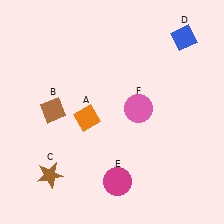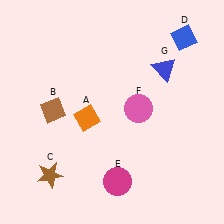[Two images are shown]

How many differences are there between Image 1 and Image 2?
There is 1 difference between the two images.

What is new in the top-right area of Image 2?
A blue triangle (G) was added in the top-right area of Image 2.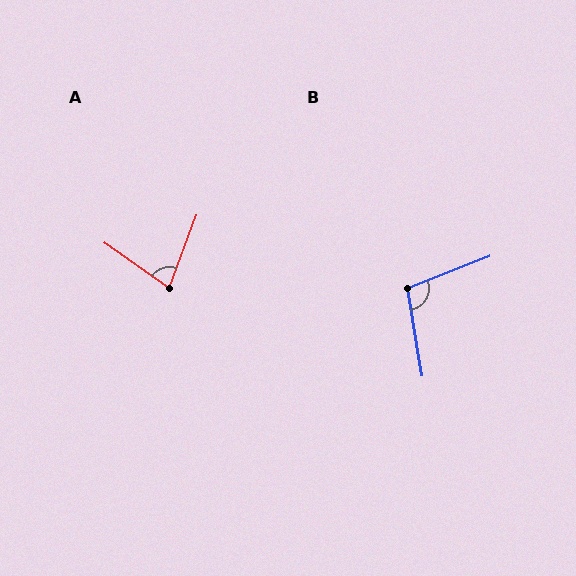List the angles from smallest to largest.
A (75°), B (102°).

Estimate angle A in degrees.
Approximately 75 degrees.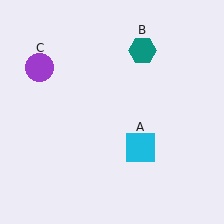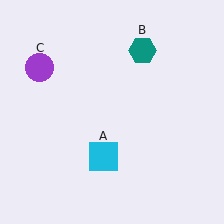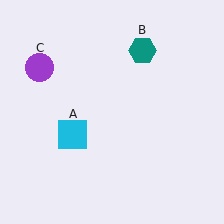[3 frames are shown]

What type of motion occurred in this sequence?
The cyan square (object A) rotated clockwise around the center of the scene.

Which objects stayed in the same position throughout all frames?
Teal hexagon (object B) and purple circle (object C) remained stationary.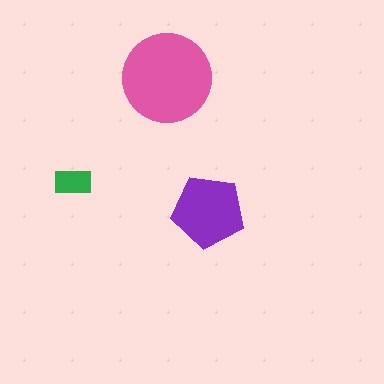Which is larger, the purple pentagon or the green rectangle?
The purple pentagon.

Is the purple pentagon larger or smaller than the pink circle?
Smaller.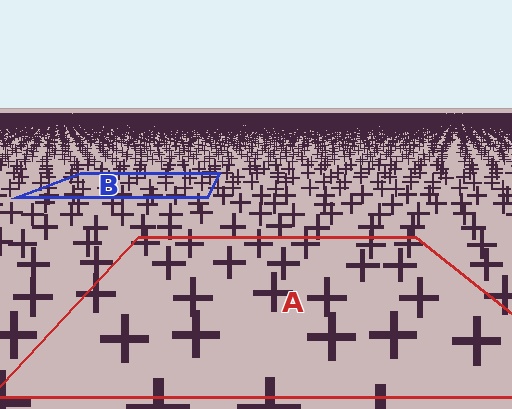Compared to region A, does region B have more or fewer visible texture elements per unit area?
Region B has more texture elements per unit area — they are packed more densely because it is farther away.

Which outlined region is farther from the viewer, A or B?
Region B is farther from the viewer — the texture elements inside it appear smaller and more densely packed.